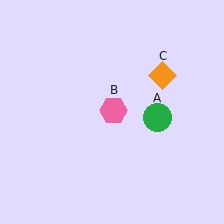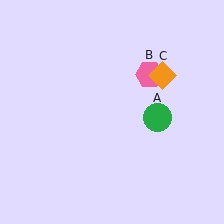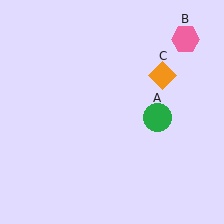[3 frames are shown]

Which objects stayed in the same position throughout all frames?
Green circle (object A) and orange diamond (object C) remained stationary.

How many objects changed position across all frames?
1 object changed position: pink hexagon (object B).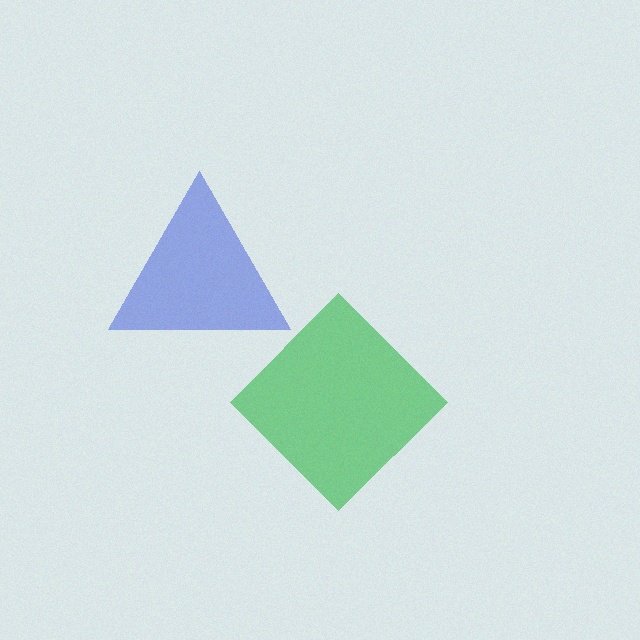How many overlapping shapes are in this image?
There are 2 overlapping shapes in the image.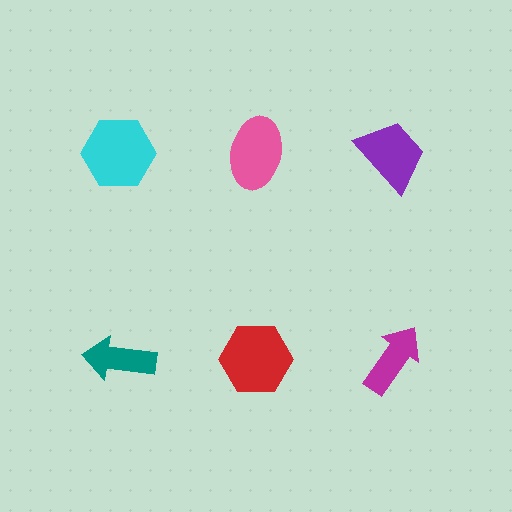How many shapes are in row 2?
3 shapes.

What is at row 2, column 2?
A red hexagon.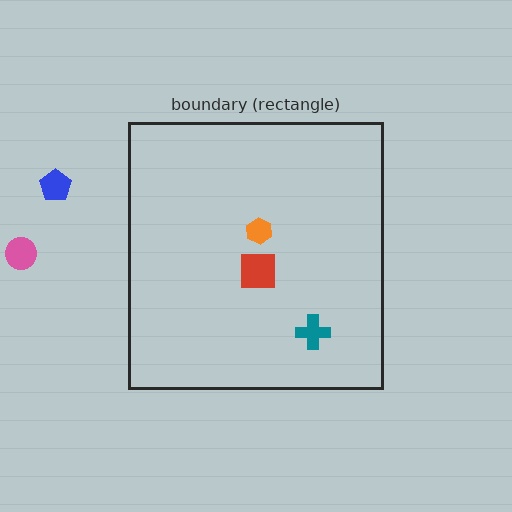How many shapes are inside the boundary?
3 inside, 2 outside.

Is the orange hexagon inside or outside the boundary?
Inside.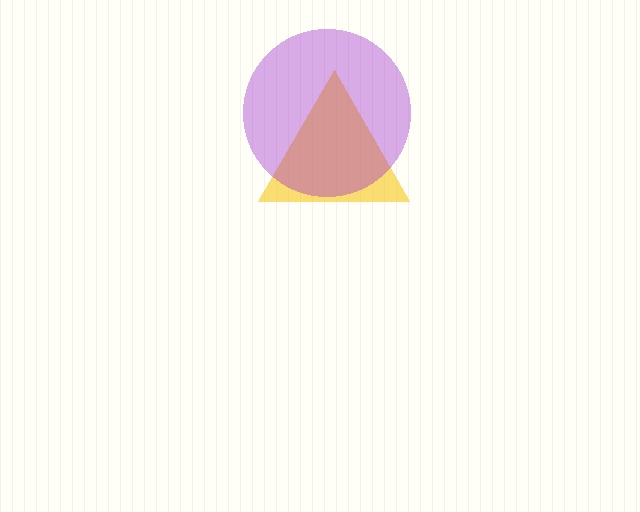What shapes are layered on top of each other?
The layered shapes are: a yellow triangle, a purple circle.